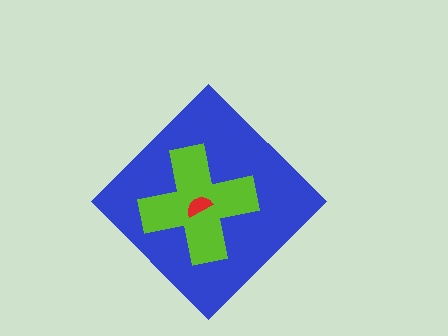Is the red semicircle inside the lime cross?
Yes.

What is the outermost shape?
The blue diamond.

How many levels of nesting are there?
3.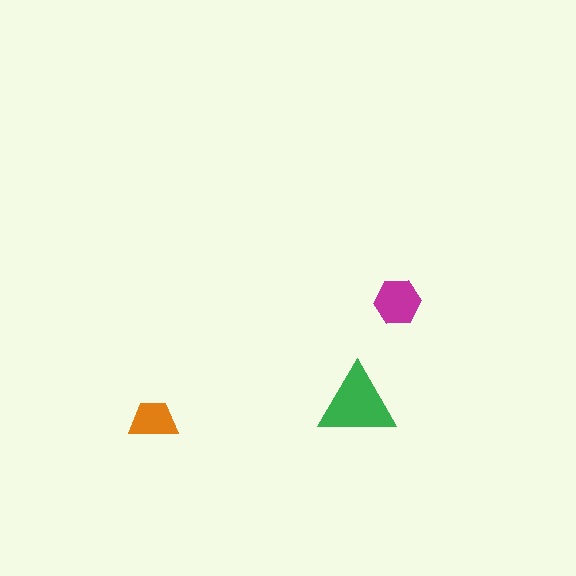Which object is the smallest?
The orange trapezoid.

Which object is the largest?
The green triangle.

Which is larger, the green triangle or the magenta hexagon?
The green triangle.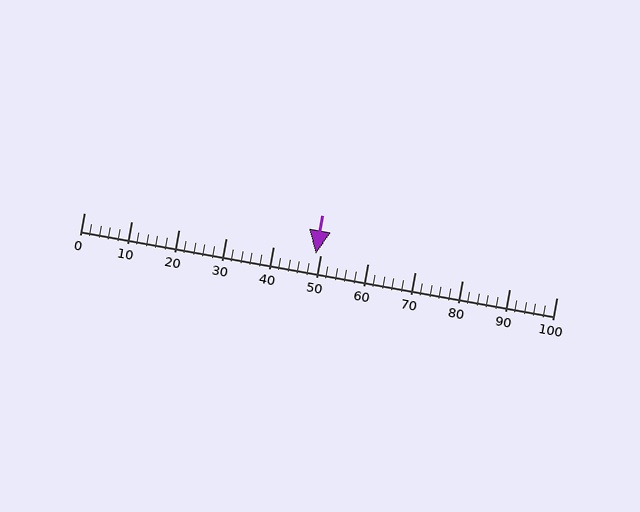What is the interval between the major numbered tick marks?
The major tick marks are spaced 10 units apart.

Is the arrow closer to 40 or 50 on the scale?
The arrow is closer to 50.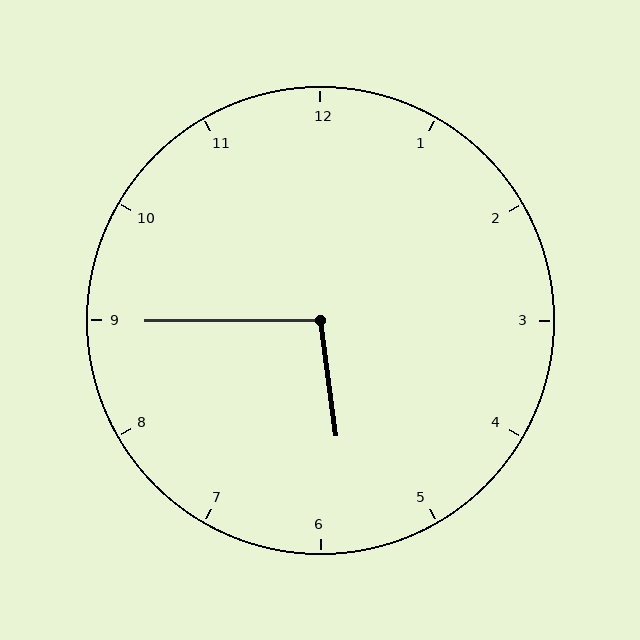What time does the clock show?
5:45.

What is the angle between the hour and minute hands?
Approximately 98 degrees.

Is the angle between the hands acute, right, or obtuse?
It is obtuse.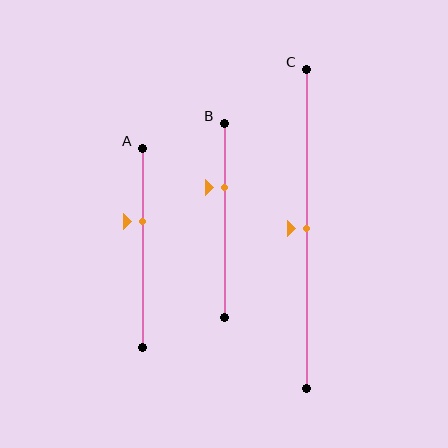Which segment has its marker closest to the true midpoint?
Segment C has its marker closest to the true midpoint.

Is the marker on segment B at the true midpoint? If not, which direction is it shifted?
No, the marker on segment B is shifted upward by about 17% of the segment length.